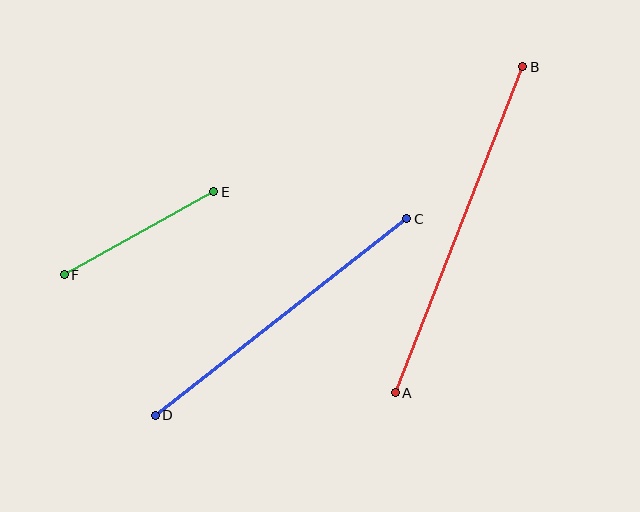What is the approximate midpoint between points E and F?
The midpoint is at approximately (139, 233) pixels.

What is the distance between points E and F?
The distance is approximately 171 pixels.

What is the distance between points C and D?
The distance is approximately 319 pixels.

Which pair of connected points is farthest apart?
Points A and B are farthest apart.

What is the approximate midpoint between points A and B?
The midpoint is at approximately (459, 230) pixels.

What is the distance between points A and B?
The distance is approximately 350 pixels.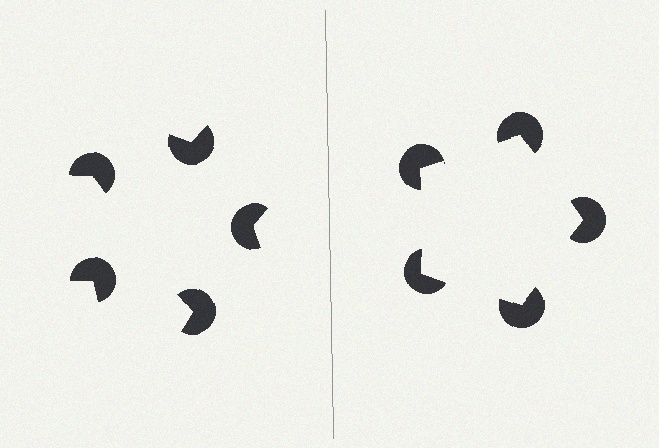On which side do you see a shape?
An illusory pentagon appears on the right side. On the left side the wedge cuts are rotated, so no coherent shape forms.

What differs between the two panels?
The pac-man discs are positioned identically on both sides; only the wedge orientations differ. On the right they align to a pentagon; on the left they are misaligned.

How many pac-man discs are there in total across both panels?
10 — 5 on each side.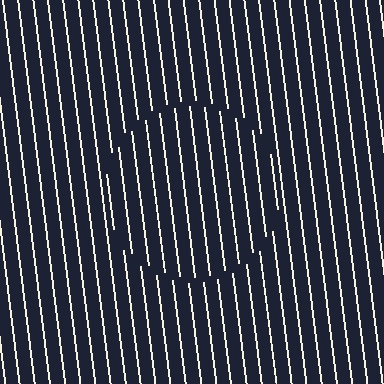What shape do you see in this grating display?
An illusory circle. The interior of the shape contains the same grating, shifted by half a period — the contour is defined by the phase discontinuity where line-ends from the inner and outer gratings abut.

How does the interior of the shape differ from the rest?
The interior of the shape contains the same grating, shifted by half a period — the contour is defined by the phase discontinuity where line-ends from the inner and outer gratings abut.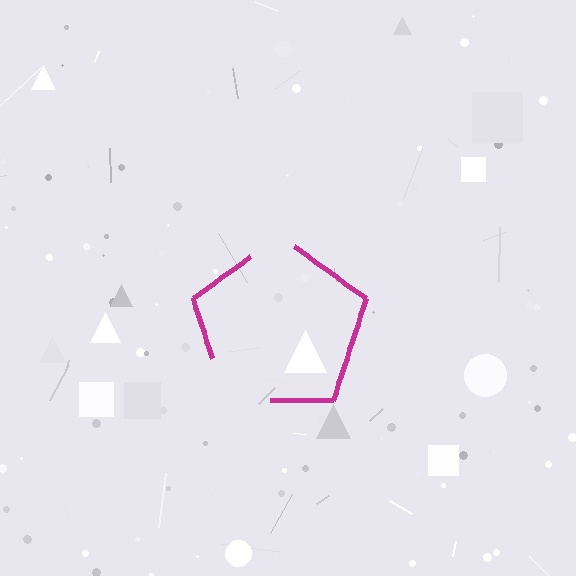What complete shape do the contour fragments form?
The contour fragments form a pentagon.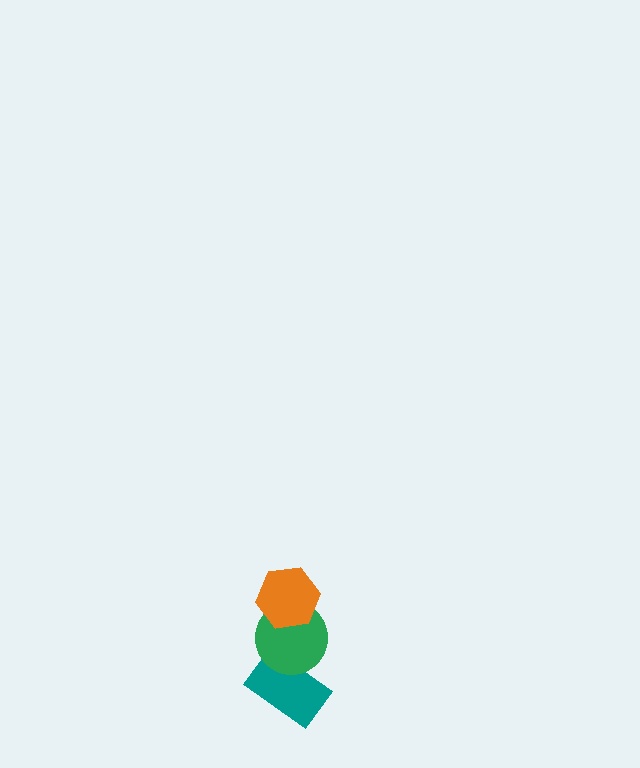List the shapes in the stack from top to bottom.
From top to bottom: the orange hexagon, the green circle, the teal rectangle.